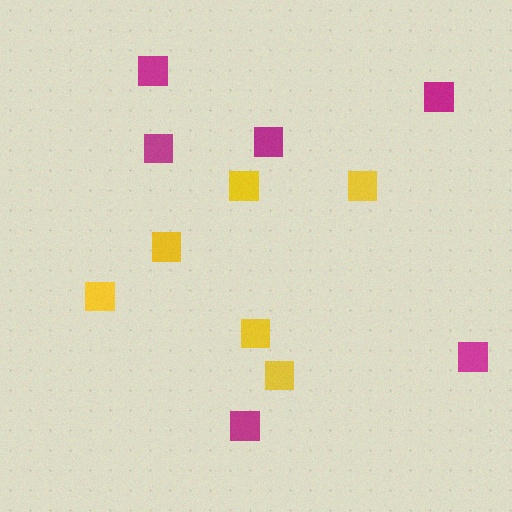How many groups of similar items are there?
There are 2 groups: one group of yellow squares (6) and one group of magenta squares (6).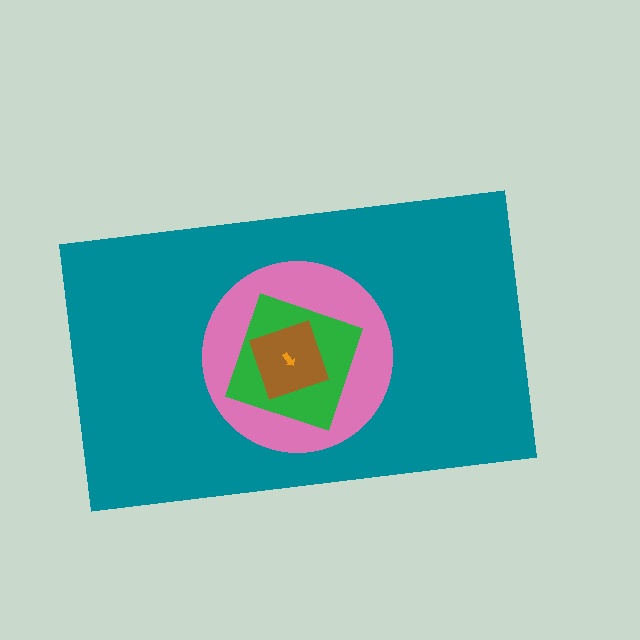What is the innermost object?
The orange arrow.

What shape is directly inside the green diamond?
The brown square.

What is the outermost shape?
The teal rectangle.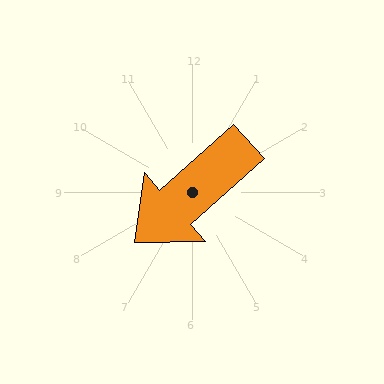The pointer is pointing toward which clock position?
Roughly 8 o'clock.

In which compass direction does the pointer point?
Southwest.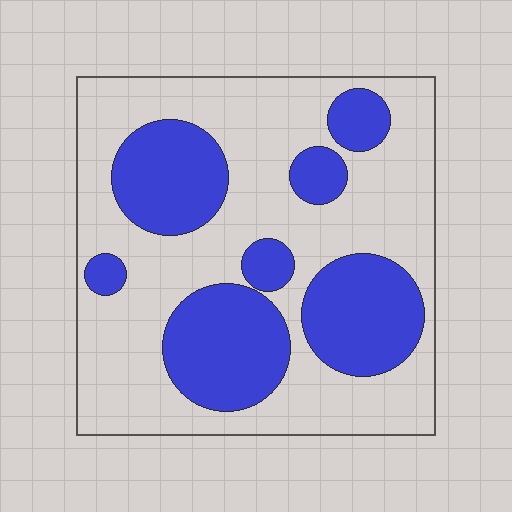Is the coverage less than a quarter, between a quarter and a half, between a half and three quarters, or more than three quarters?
Between a quarter and a half.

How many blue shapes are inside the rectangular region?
7.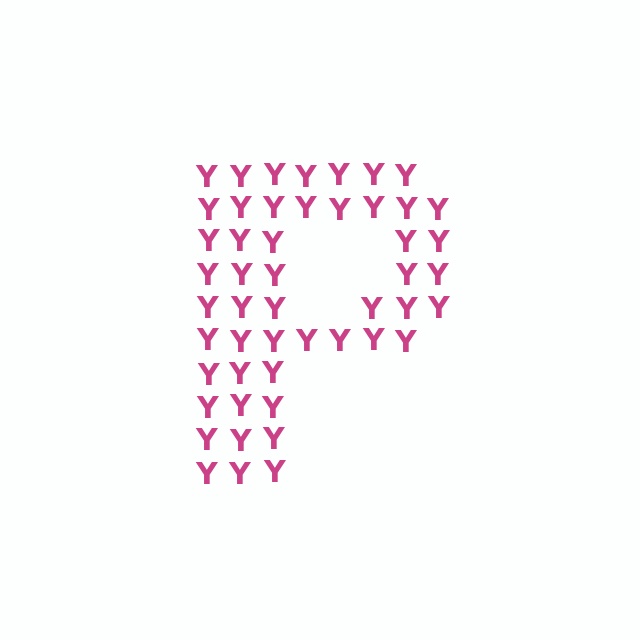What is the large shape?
The large shape is the letter P.